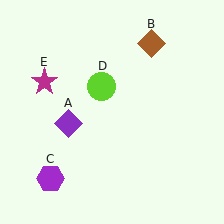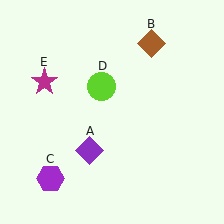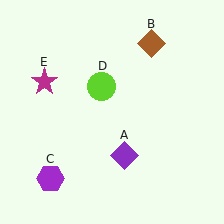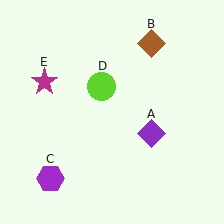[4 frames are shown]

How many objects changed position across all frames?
1 object changed position: purple diamond (object A).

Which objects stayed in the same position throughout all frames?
Brown diamond (object B) and purple hexagon (object C) and lime circle (object D) and magenta star (object E) remained stationary.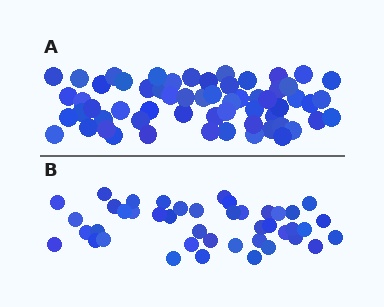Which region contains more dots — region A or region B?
Region A (the top region) has more dots.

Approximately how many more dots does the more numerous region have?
Region A has approximately 15 more dots than region B.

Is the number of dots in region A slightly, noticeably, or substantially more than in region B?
Region A has noticeably more, but not dramatically so. The ratio is roughly 1.4 to 1.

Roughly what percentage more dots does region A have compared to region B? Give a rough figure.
About 40% more.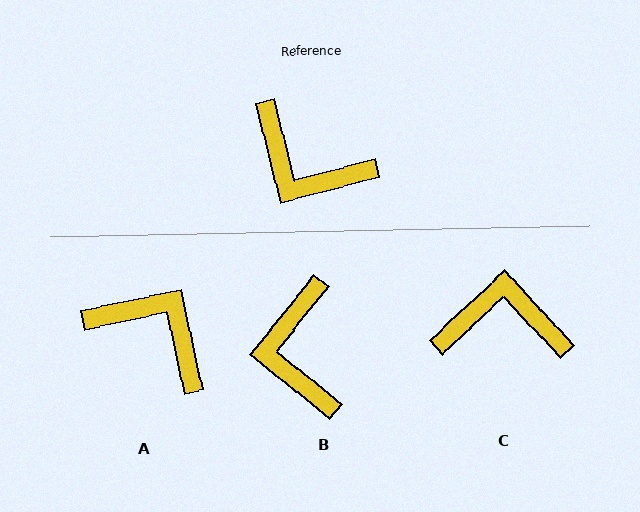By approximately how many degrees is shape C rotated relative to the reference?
Approximately 152 degrees clockwise.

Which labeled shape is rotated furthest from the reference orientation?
A, about 178 degrees away.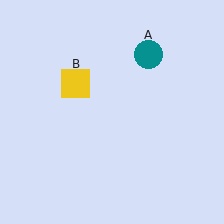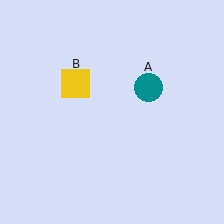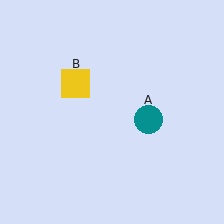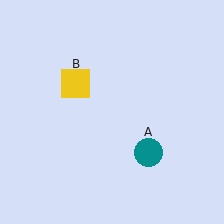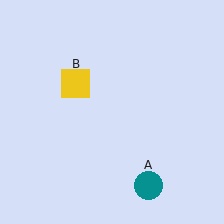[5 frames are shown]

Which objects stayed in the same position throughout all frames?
Yellow square (object B) remained stationary.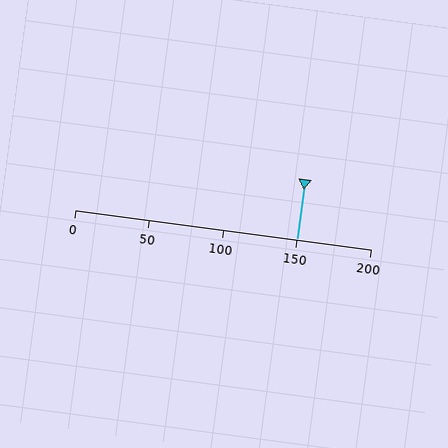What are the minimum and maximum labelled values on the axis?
The axis runs from 0 to 200.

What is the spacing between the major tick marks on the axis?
The major ticks are spaced 50 apart.